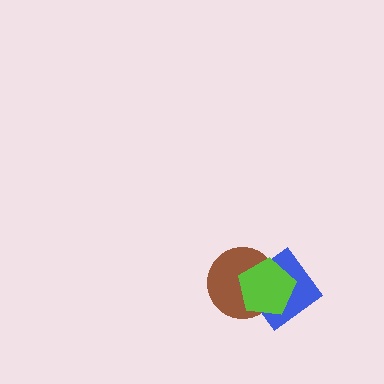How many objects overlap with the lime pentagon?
2 objects overlap with the lime pentagon.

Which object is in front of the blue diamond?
The lime pentagon is in front of the blue diamond.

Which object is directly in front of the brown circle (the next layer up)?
The blue diamond is directly in front of the brown circle.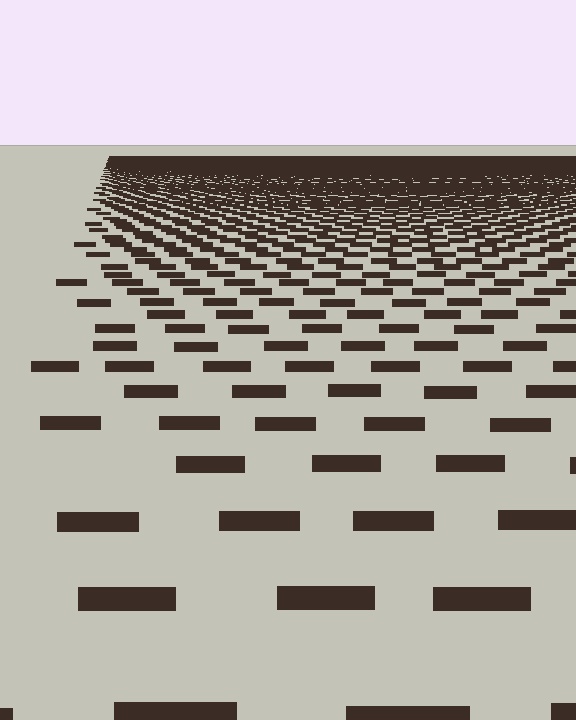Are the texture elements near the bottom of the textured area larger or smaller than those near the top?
Larger. Near the bottom, elements are closer to the viewer and appear at a bigger on-screen size.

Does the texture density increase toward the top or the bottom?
Density increases toward the top.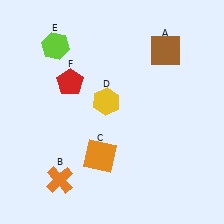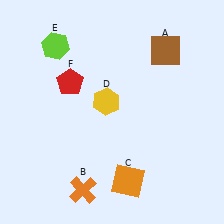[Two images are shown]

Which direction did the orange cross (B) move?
The orange cross (B) moved right.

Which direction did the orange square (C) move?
The orange square (C) moved right.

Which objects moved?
The objects that moved are: the orange cross (B), the orange square (C).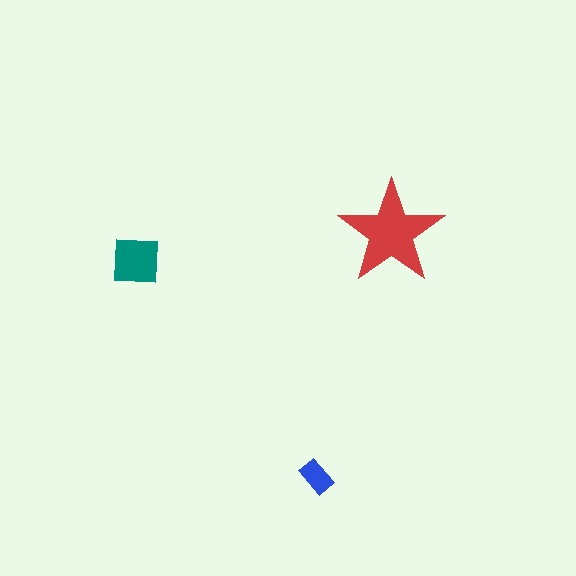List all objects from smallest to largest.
The blue rectangle, the teal square, the red star.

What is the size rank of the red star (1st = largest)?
1st.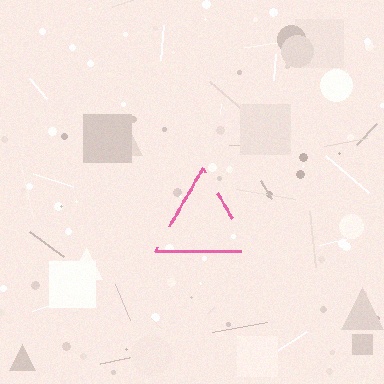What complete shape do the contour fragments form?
The contour fragments form a triangle.